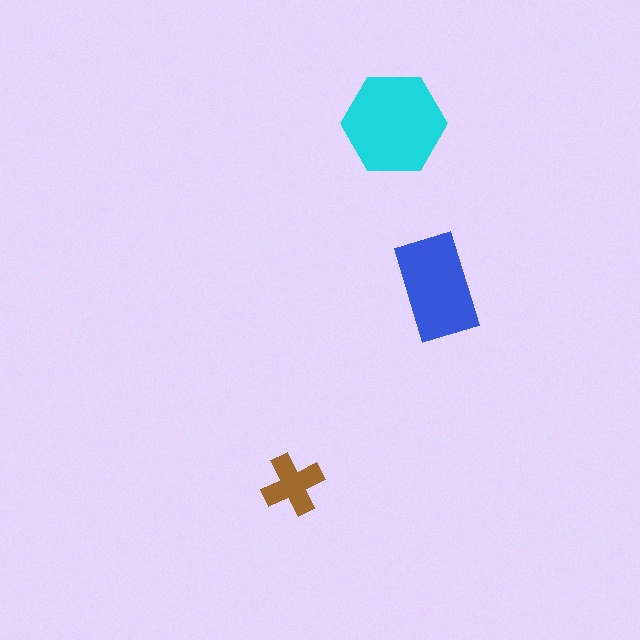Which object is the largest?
The cyan hexagon.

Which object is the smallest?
The brown cross.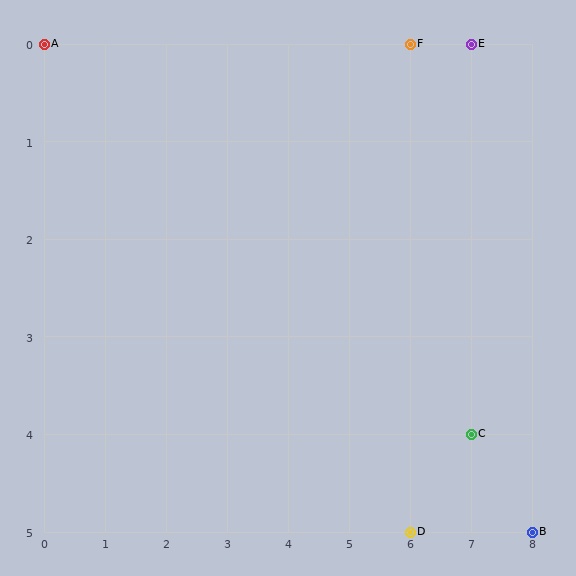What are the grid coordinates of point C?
Point C is at grid coordinates (7, 4).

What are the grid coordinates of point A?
Point A is at grid coordinates (0, 0).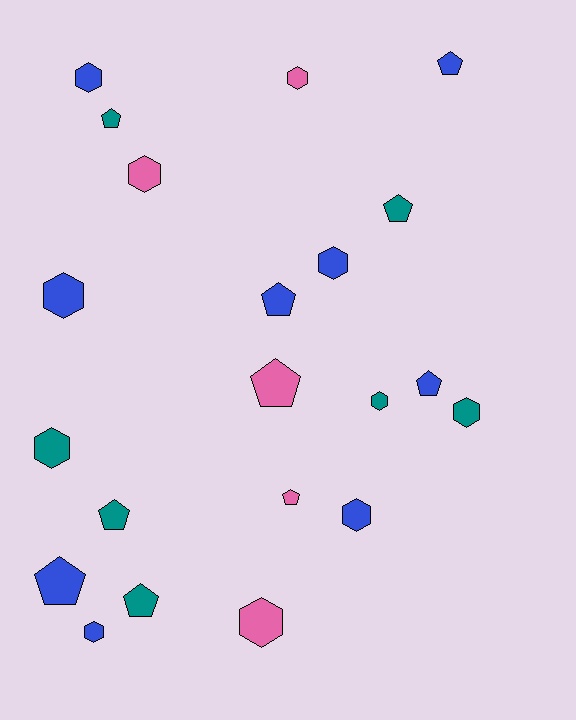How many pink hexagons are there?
There are 3 pink hexagons.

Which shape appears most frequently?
Hexagon, with 11 objects.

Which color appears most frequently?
Blue, with 9 objects.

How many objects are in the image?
There are 21 objects.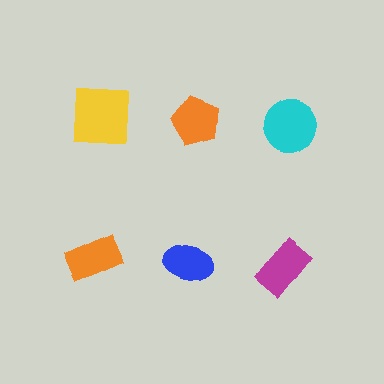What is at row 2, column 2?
A blue ellipse.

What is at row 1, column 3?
A cyan circle.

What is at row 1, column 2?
An orange pentagon.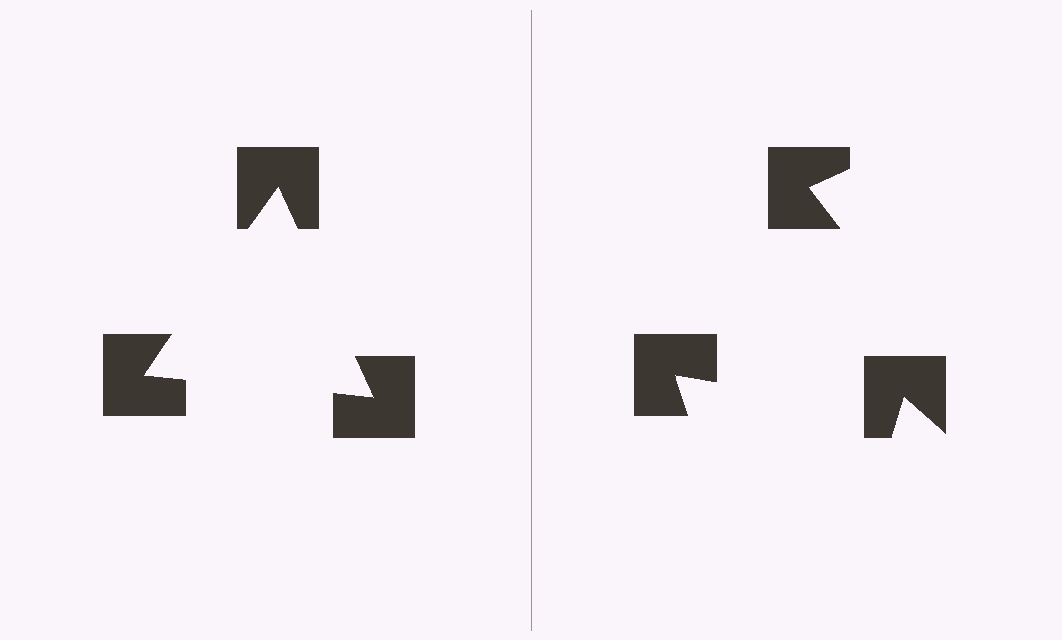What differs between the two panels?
The notched squares are positioned identically on both sides; only the wedge orientations differ. On the left they align to a triangle; on the right they are misaligned.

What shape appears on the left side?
An illusory triangle.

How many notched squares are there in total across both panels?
6 — 3 on each side.